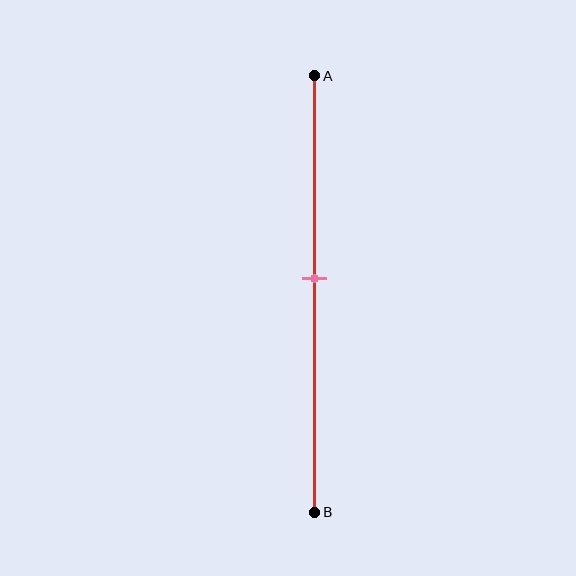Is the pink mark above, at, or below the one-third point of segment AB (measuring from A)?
The pink mark is below the one-third point of segment AB.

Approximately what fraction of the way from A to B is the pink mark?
The pink mark is approximately 45% of the way from A to B.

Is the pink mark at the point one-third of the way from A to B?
No, the mark is at about 45% from A, not at the 33% one-third point.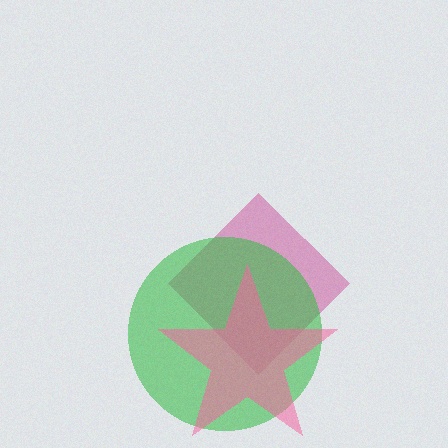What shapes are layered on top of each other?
The layered shapes are: a magenta diamond, a green circle, a pink star.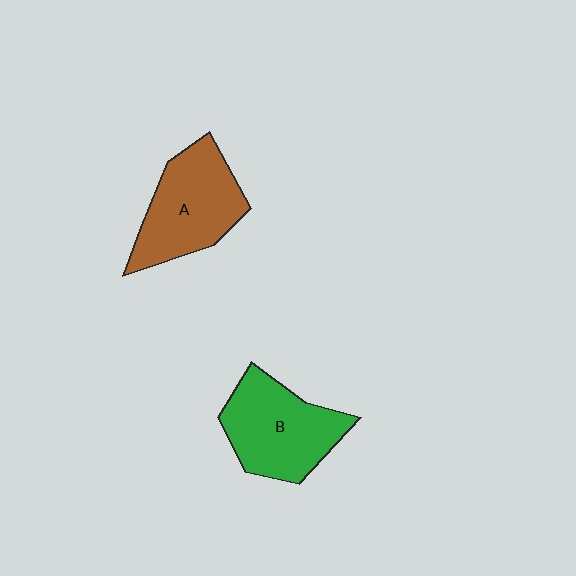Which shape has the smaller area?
Shape A (brown).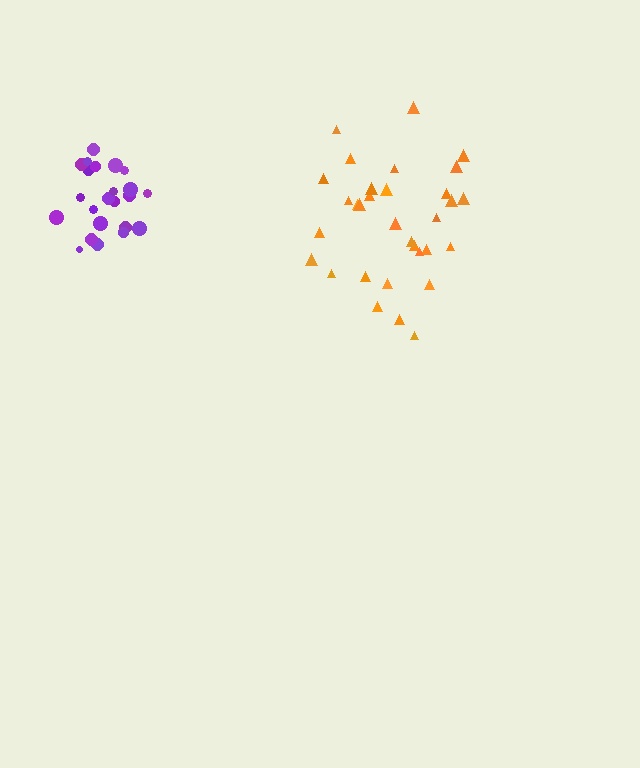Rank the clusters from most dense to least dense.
purple, orange.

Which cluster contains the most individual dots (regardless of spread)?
Orange (32).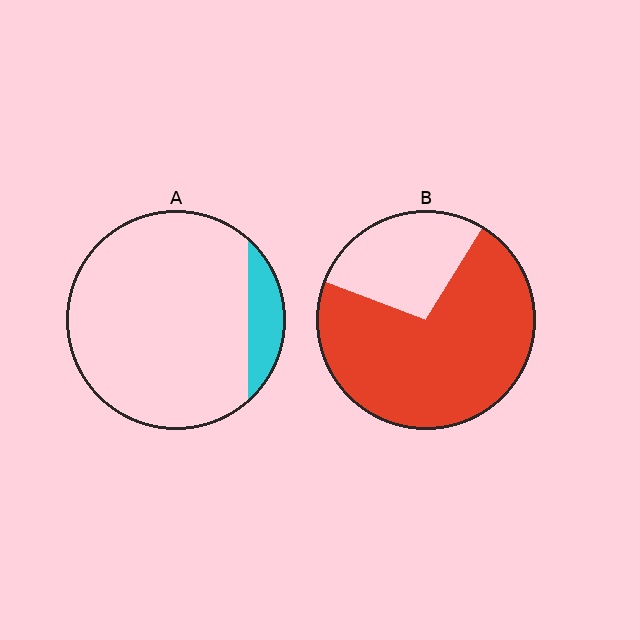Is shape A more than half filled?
No.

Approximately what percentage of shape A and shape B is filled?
A is approximately 10% and B is approximately 70%.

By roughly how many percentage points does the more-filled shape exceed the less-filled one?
By roughly 60 percentage points (B over A).